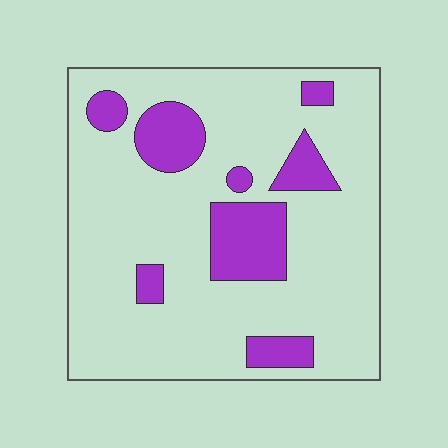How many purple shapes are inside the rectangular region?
8.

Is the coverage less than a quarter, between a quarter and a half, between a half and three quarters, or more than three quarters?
Less than a quarter.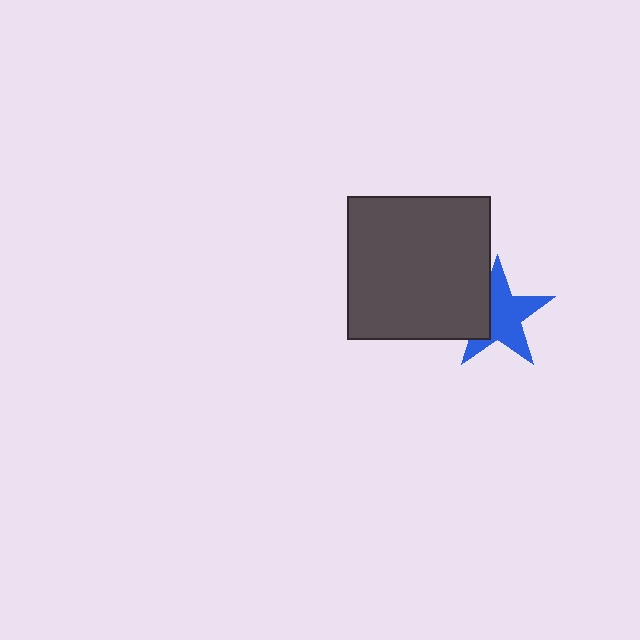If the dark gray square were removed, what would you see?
You would see the complete blue star.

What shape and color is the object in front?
The object in front is a dark gray square.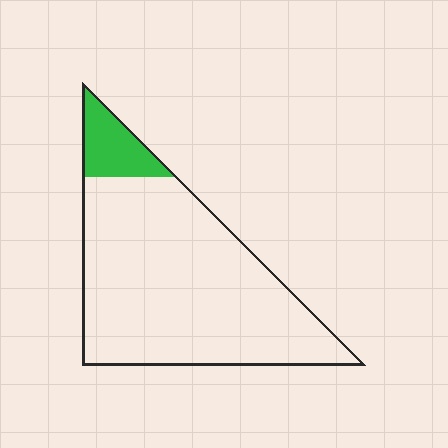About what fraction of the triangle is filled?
About one eighth (1/8).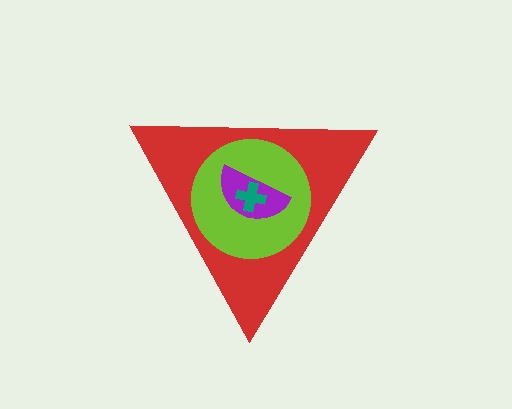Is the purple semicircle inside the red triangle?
Yes.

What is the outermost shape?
The red triangle.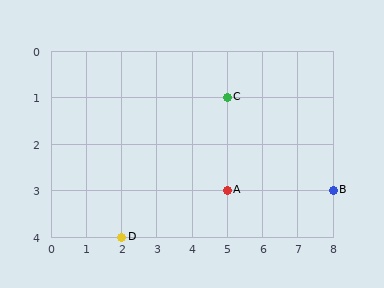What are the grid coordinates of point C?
Point C is at grid coordinates (5, 1).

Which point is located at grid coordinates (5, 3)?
Point A is at (5, 3).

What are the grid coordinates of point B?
Point B is at grid coordinates (8, 3).